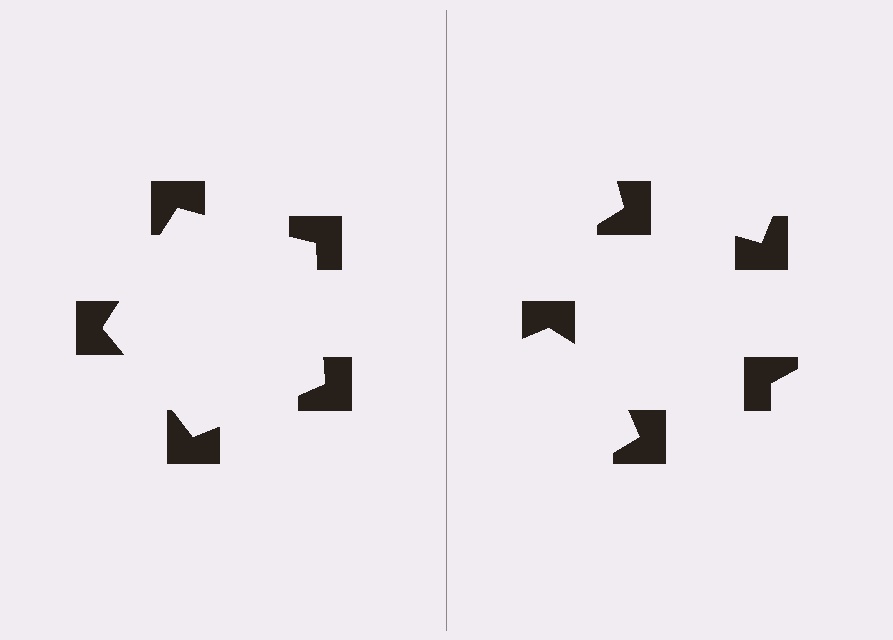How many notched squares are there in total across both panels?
10 — 5 on each side.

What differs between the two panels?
The notched squares are positioned identically on both sides; only the wedge orientations differ. On the left they align to a pentagon; on the right they are misaligned.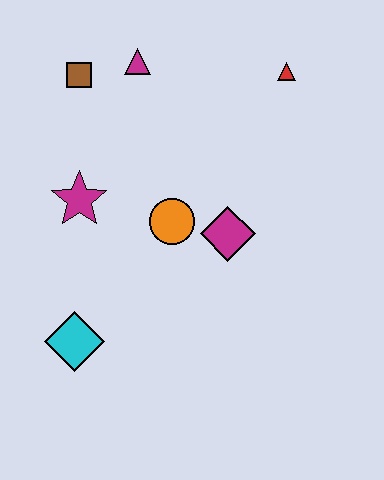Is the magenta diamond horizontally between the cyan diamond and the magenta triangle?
No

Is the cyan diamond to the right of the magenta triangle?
No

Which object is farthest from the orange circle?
The red triangle is farthest from the orange circle.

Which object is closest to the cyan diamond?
The magenta star is closest to the cyan diamond.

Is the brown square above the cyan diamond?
Yes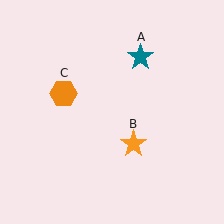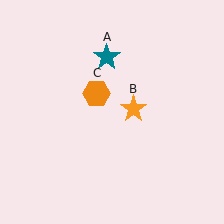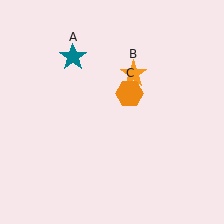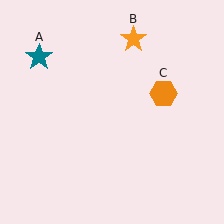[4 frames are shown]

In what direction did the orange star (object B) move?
The orange star (object B) moved up.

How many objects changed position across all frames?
3 objects changed position: teal star (object A), orange star (object B), orange hexagon (object C).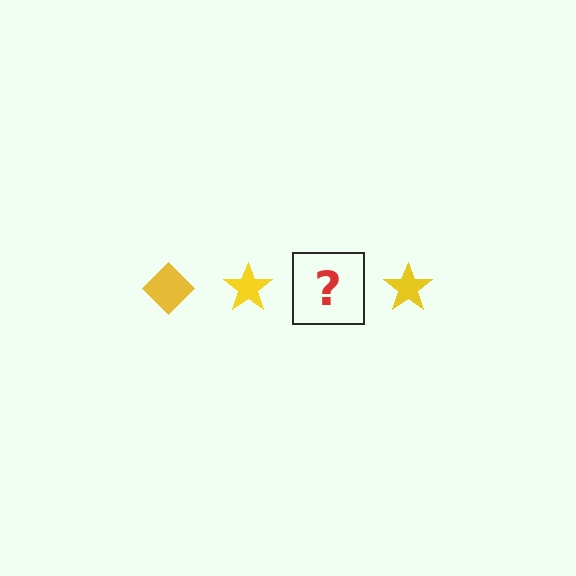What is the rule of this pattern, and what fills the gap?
The rule is that the pattern cycles through diamond, star shapes in yellow. The gap should be filled with a yellow diamond.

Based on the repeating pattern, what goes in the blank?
The blank should be a yellow diamond.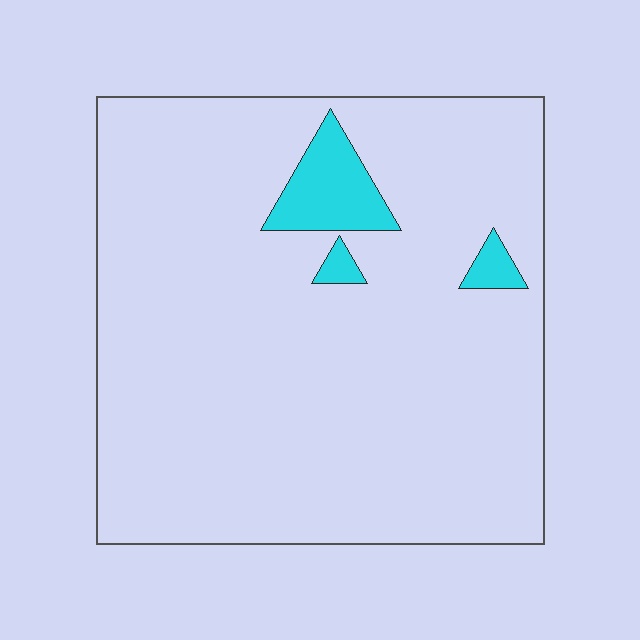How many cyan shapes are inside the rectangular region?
3.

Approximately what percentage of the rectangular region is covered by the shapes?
Approximately 5%.